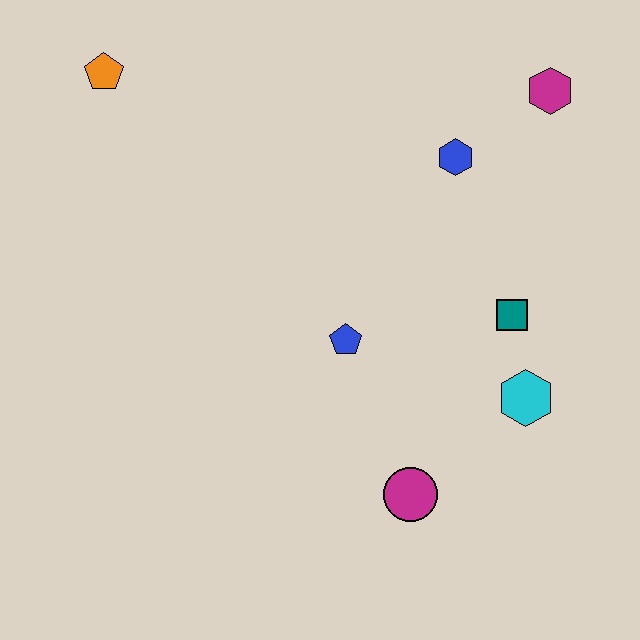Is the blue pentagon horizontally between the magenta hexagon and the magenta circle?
No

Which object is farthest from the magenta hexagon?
The orange pentagon is farthest from the magenta hexagon.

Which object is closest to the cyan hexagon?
The teal square is closest to the cyan hexagon.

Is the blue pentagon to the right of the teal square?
No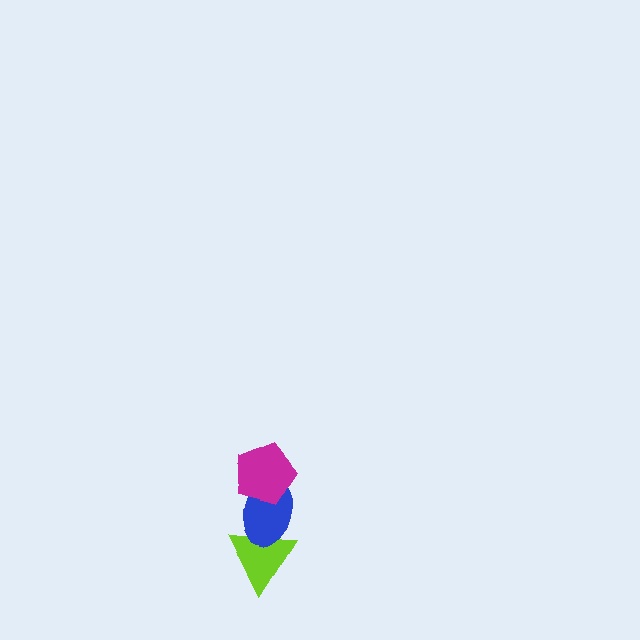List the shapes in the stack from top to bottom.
From top to bottom: the magenta pentagon, the blue ellipse, the lime triangle.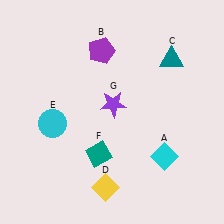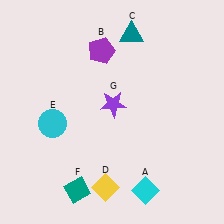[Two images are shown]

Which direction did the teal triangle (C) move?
The teal triangle (C) moved left.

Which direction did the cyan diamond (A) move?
The cyan diamond (A) moved down.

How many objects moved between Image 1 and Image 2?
3 objects moved between the two images.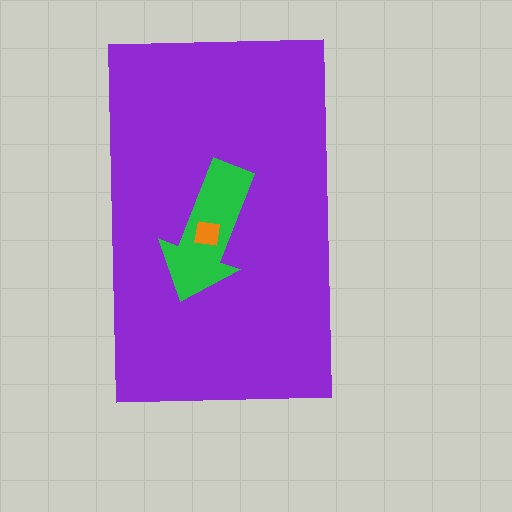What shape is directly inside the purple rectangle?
The green arrow.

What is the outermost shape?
The purple rectangle.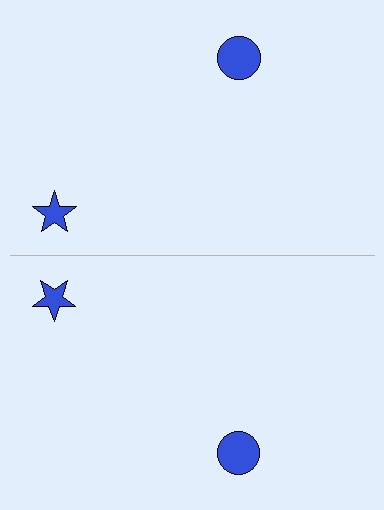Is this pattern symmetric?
Yes, this pattern has bilateral (reflection) symmetry.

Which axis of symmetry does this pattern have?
The pattern has a horizontal axis of symmetry running through the center of the image.